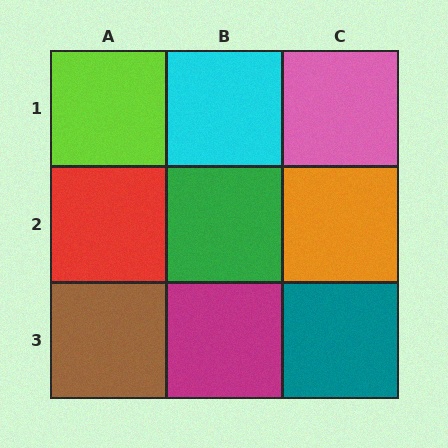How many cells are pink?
1 cell is pink.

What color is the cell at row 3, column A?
Brown.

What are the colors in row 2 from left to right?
Red, green, orange.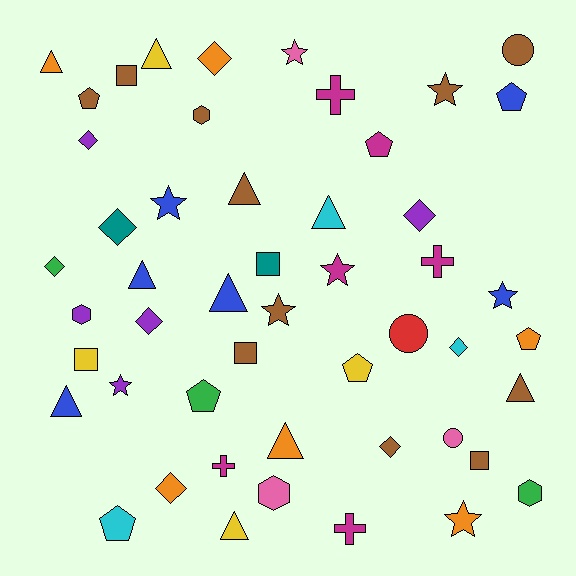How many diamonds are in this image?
There are 9 diamonds.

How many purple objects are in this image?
There are 5 purple objects.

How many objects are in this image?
There are 50 objects.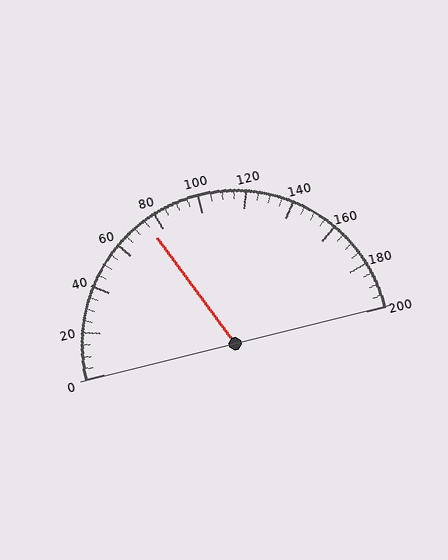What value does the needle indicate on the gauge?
The needle indicates approximately 75.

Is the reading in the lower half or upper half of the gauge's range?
The reading is in the lower half of the range (0 to 200).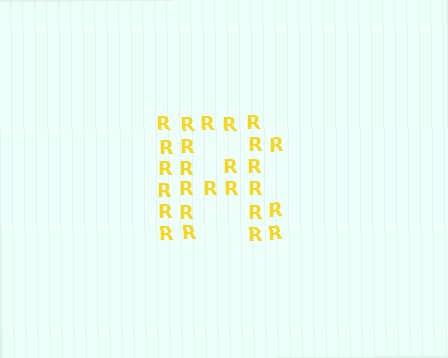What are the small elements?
The small elements are letter R's.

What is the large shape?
The large shape is the letter R.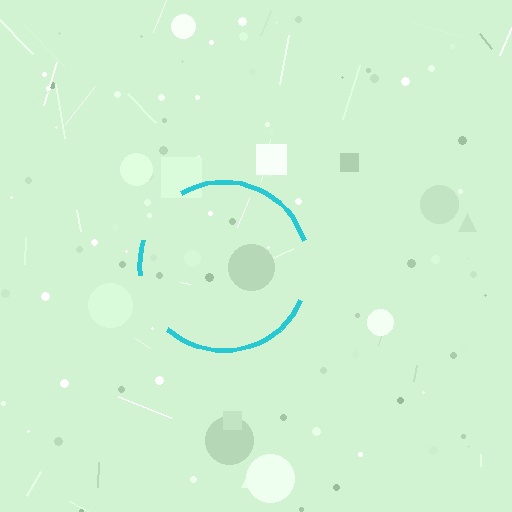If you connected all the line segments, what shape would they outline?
They would outline a circle.